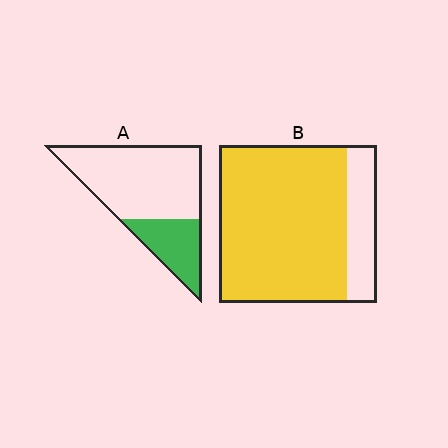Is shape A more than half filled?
No.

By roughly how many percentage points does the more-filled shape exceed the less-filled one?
By roughly 55 percentage points (B over A).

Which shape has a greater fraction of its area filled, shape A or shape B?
Shape B.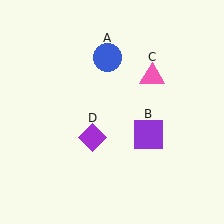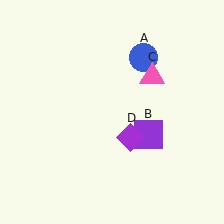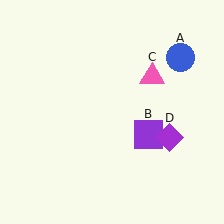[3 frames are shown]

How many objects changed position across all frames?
2 objects changed position: blue circle (object A), purple diamond (object D).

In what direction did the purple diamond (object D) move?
The purple diamond (object D) moved right.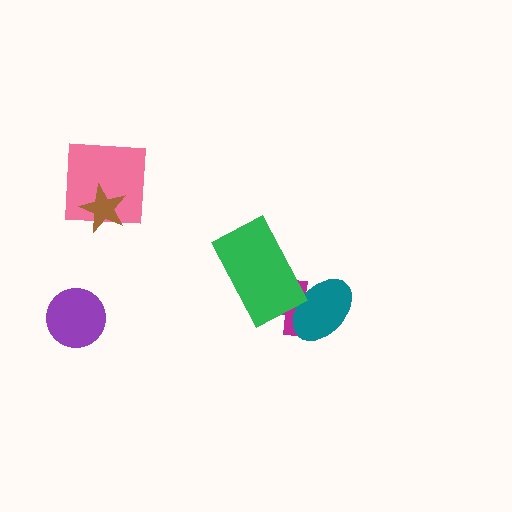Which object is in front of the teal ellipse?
The green rectangle is in front of the teal ellipse.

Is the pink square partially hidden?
Yes, it is partially covered by another shape.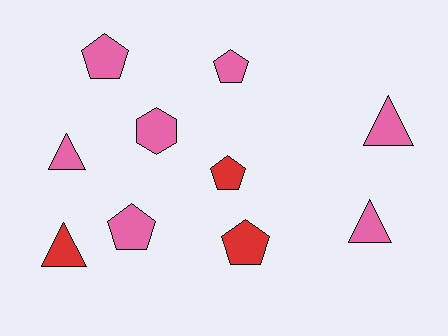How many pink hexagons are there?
There is 1 pink hexagon.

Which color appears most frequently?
Pink, with 7 objects.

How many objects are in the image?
There are 10 objects.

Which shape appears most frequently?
Pentagon, with 5 objects.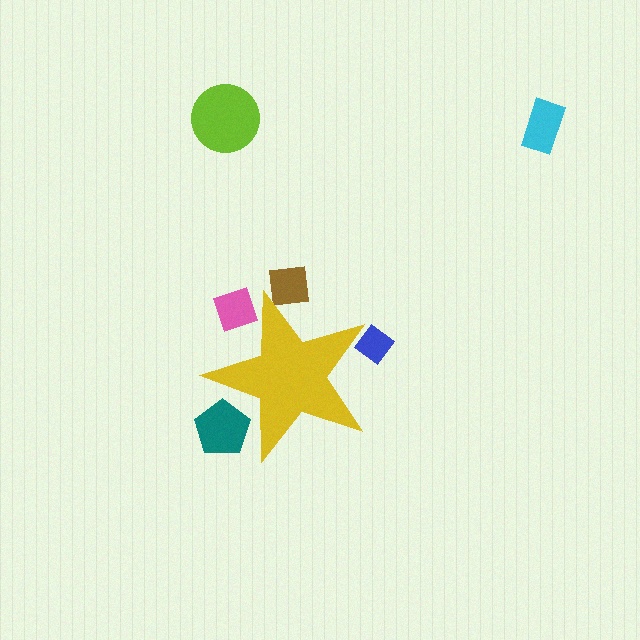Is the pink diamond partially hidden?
Yes, the pink diamond is partially hidden behind the yellow star.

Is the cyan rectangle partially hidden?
No, the cyan rectangle is fully visible.